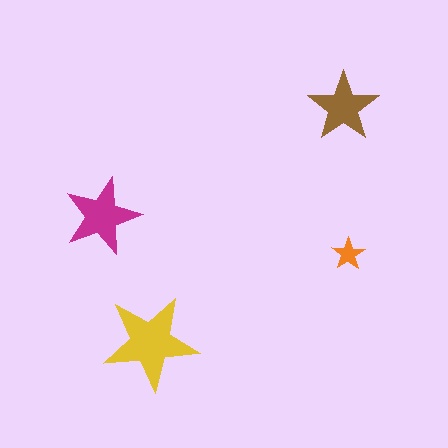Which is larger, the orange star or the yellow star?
The yellow one.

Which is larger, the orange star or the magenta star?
The magenta one.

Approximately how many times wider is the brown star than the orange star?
About 2 times wider.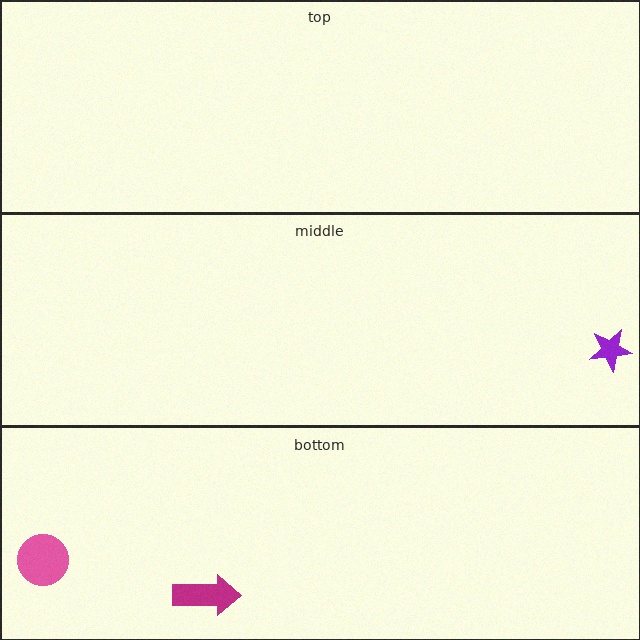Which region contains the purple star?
The middle region.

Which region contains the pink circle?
The bottom region.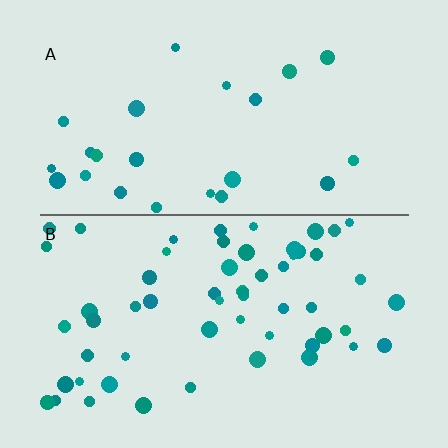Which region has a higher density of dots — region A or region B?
B (the bottom).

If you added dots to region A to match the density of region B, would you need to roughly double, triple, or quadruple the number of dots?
Approximately double.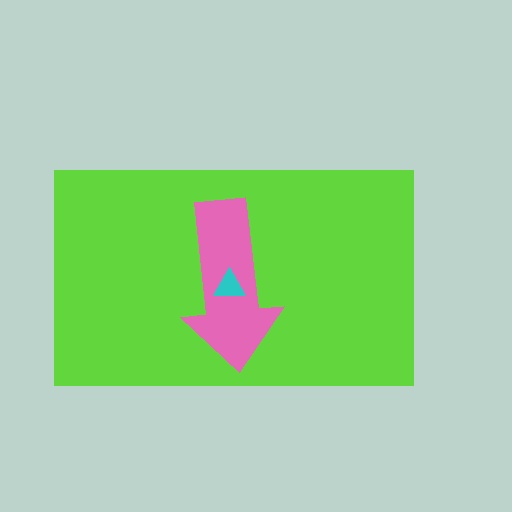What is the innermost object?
The cyan triangle.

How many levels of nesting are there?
3.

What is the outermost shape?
The lime rectangle.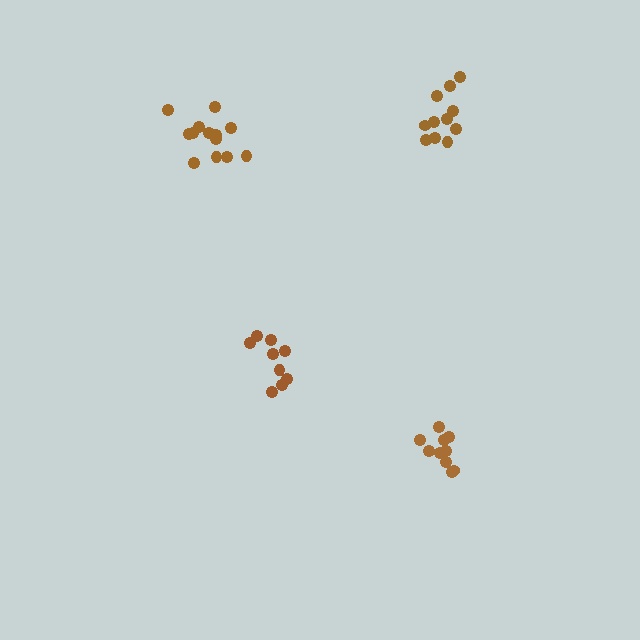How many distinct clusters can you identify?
There are 4 distinct clusters.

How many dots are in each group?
Group 1: 13 dots, Group 2: 11 dots, Group 3: 11 dots, Group 4: 9 dots (44 total).